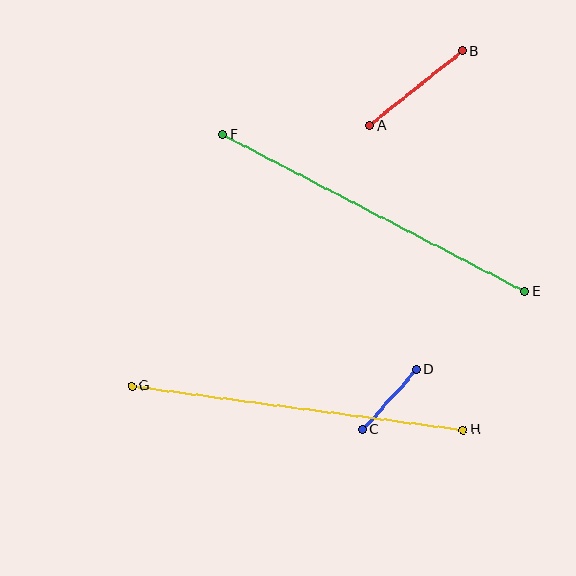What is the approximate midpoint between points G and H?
The midpoint is at approximately (298, 408) pixels.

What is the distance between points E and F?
The distance is approximately 340 pixels.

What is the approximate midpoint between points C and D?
The midpoint is at approximately (389, 399) pixels.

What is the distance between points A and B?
The distance is approximately 119 pixels.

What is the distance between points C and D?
The distance is approximately 81 pixels.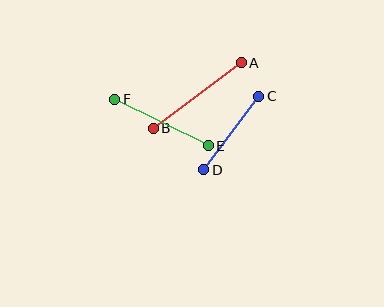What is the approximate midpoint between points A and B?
The midpoint is at approximately (197, 96) pixels.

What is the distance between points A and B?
The distance is approximately 109 pixels.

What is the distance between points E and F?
The distance is approximately 105 pixels.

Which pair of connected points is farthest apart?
Points A and B are farthest apart.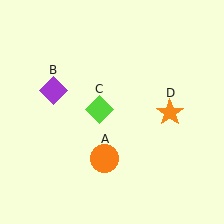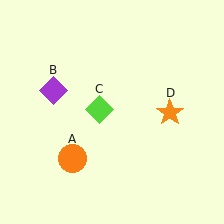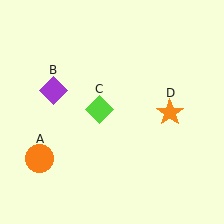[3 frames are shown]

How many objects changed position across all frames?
1 object changed position: orange circle (object A).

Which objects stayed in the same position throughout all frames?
Purple diamond (object B) and lime diamond (object C) and orange star (object D) remained stationary.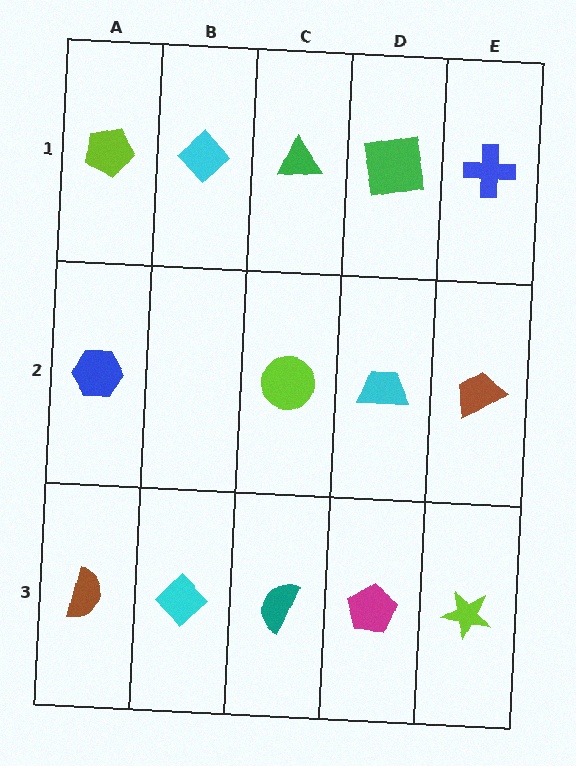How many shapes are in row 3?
5 shapes.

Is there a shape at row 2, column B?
No, that cell is empty.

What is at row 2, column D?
A cyan trapezoid.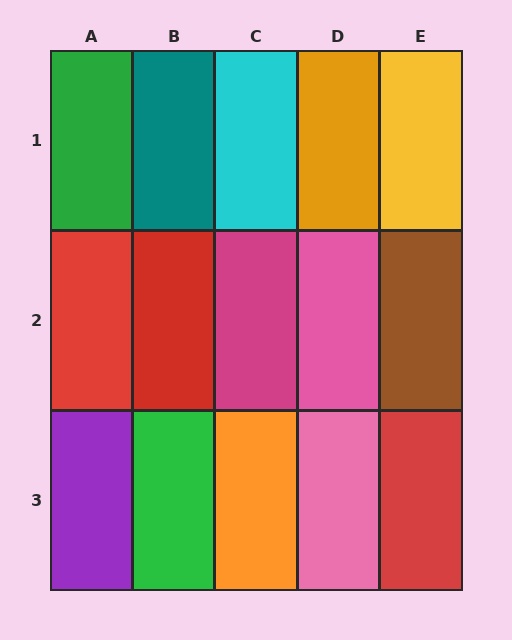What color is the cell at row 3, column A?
Purple.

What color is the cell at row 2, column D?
Pink.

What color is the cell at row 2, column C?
Magenta.